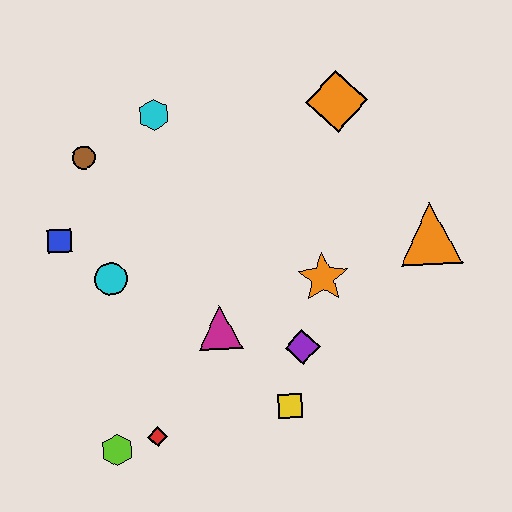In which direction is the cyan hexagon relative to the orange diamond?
The cyan hexagon is to the left of the orange diamond.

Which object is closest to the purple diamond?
The yellow square is closest to the purple diamond.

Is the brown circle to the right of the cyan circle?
No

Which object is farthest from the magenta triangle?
The orange diamond is farthest from the magenta triangle.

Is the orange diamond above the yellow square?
Yes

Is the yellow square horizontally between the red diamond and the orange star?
Yes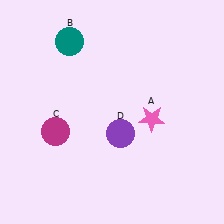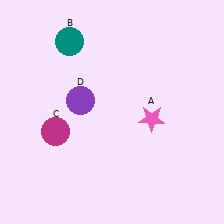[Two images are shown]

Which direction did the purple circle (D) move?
The purple circle (D) moved left.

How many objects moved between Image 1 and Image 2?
1 object moved between the two images.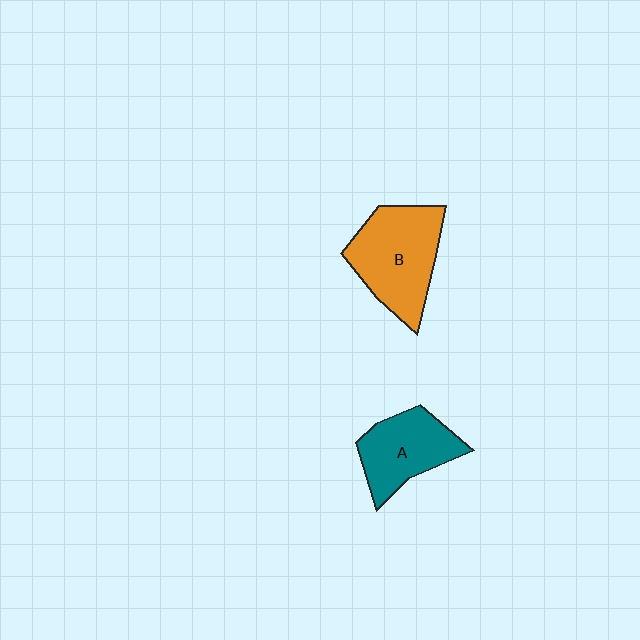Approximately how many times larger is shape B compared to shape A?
Approximately 1.3 times.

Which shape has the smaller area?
Shape A (teal).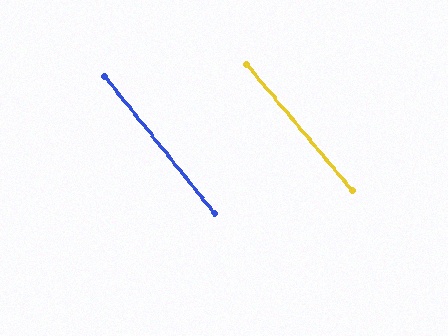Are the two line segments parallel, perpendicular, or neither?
Parallel — their directions differ by only 1.5°.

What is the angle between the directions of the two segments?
Approximately 1 degree.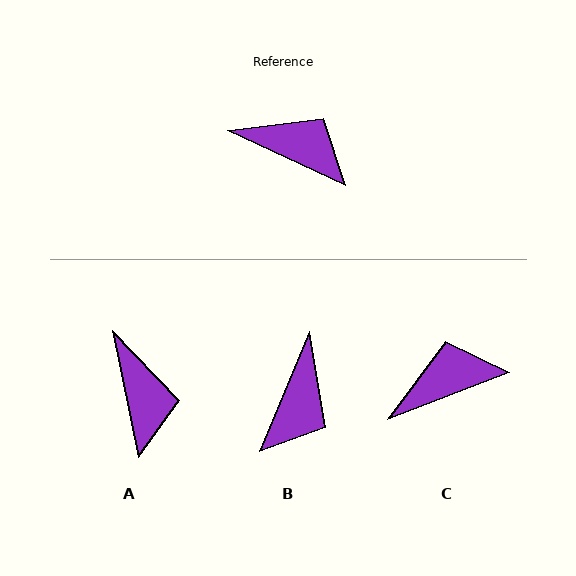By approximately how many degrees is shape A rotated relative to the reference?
Approximately 54 degrees clockwise.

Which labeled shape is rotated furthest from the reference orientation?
B, about 87 degrees away.